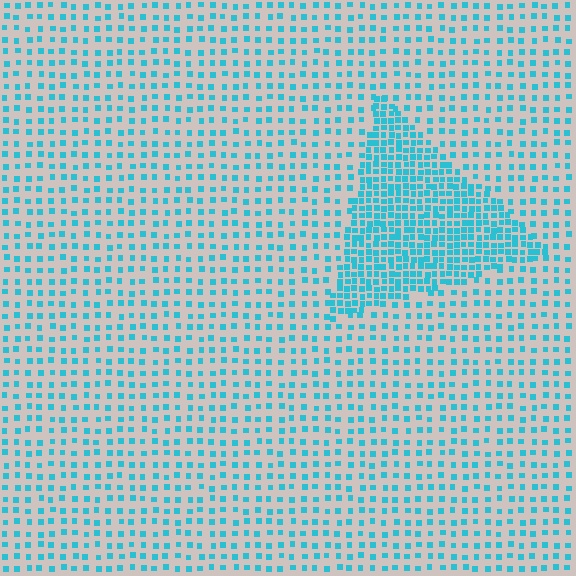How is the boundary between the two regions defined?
The boundary is defined by a change in element density (approximately 2.5x ratio). All elements are the same color, size, and shape.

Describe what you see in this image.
The image contains small cyan elements arranged at two different densities. A triangle-shaped region is visible where the elements are more densely packed than the surrounding area.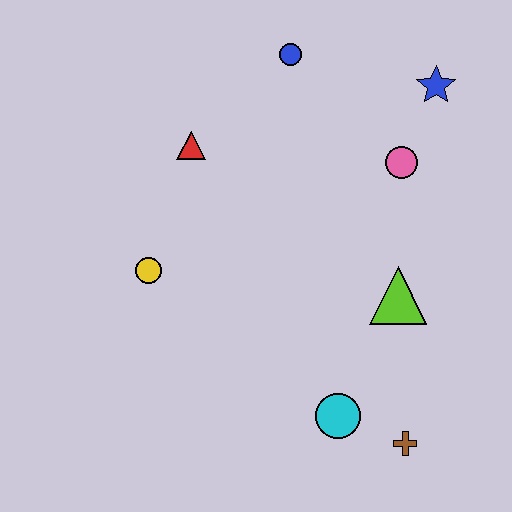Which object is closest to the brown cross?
The cyan circle is closest to the brown cross.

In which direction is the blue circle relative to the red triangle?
The blue circle is to the right of the red triangle.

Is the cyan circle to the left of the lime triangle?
Yes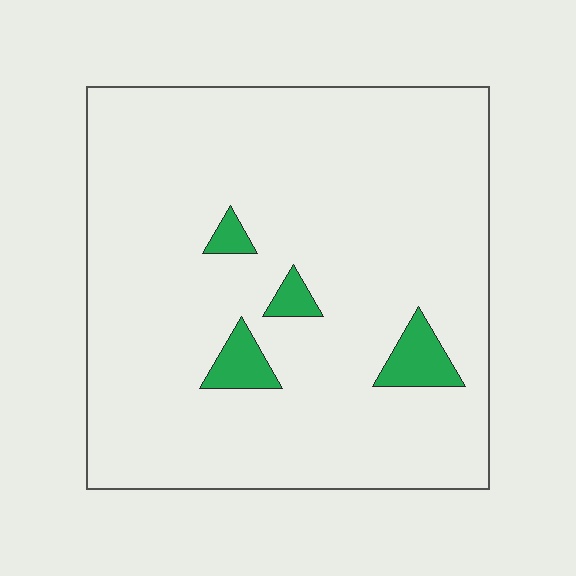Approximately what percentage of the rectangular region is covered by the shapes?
Approximately 5%.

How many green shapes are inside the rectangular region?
4.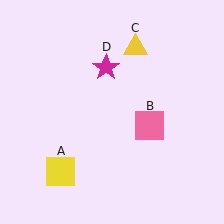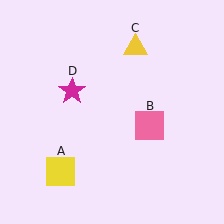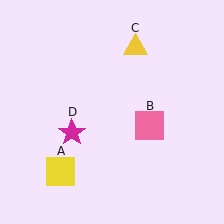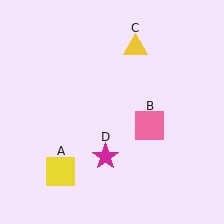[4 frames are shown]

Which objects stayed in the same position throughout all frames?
Yellow square (object A) and pink square (object B) and yellow triangle (object C) remained stationary.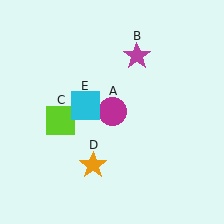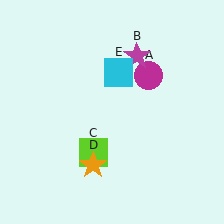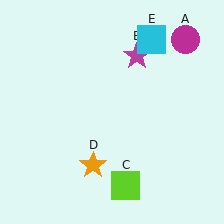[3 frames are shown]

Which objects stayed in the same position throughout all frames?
Magenta star (object B) and orange star (object D) remained stationary.